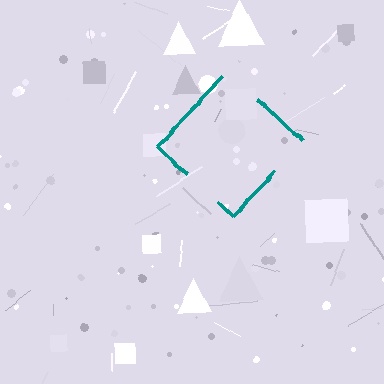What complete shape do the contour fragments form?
The contour fragments form a diamond.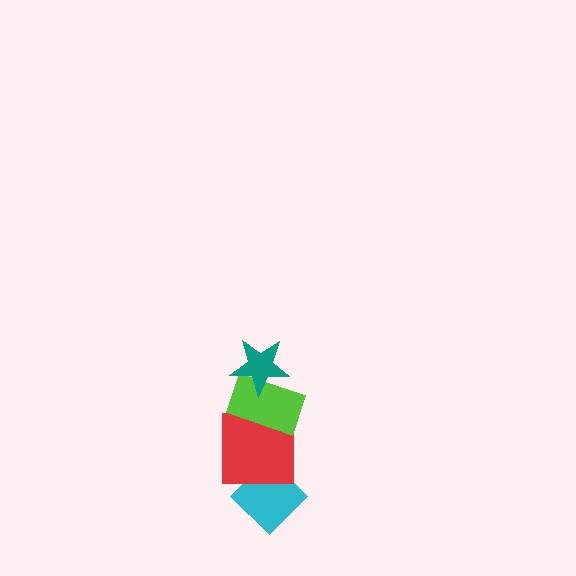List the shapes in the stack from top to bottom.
From top to bottom: the teal star, the lime rectangle, the red square, the cyan diamond.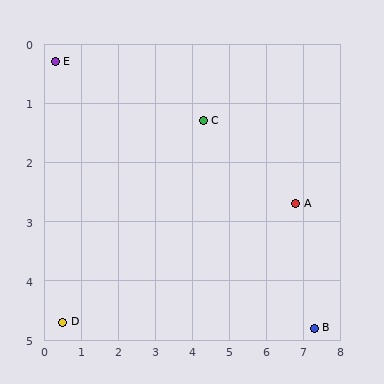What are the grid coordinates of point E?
Point E is at approximately (0.3, 0.3).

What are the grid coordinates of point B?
Point B is at approximately (7.3, 4.8).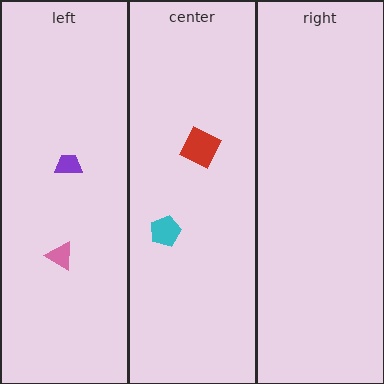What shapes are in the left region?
The pink triangle, the purple trapezoid.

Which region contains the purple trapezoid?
The left region.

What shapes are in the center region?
The cyan pentagon, the red diamond.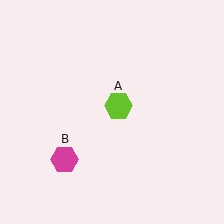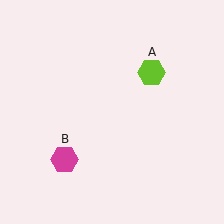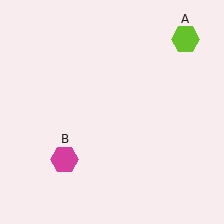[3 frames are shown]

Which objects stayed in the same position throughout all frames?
Magenta hexagon (object B) remained stationary.